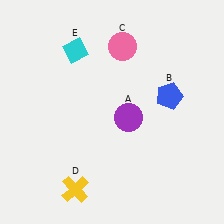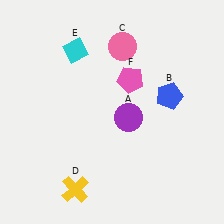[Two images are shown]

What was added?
A pink pentagon (F) was added in Image 2.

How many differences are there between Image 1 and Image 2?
There is 1 difference between the two images.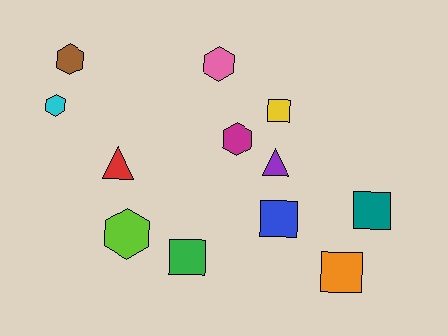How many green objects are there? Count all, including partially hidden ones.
There is 1 green object.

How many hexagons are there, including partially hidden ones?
There are 5 hexagons.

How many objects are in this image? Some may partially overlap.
There are 12 objects.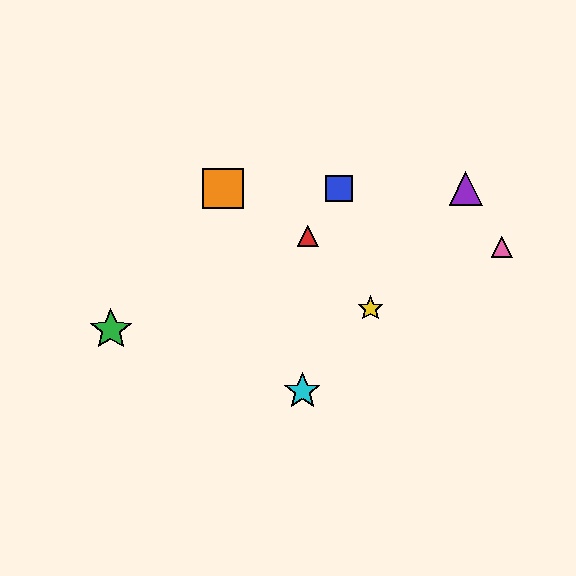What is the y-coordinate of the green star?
The green star is at y≈330.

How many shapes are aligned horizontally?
3 shapes (the blue square, the purple triangle, the orange square) are aligned horizontally.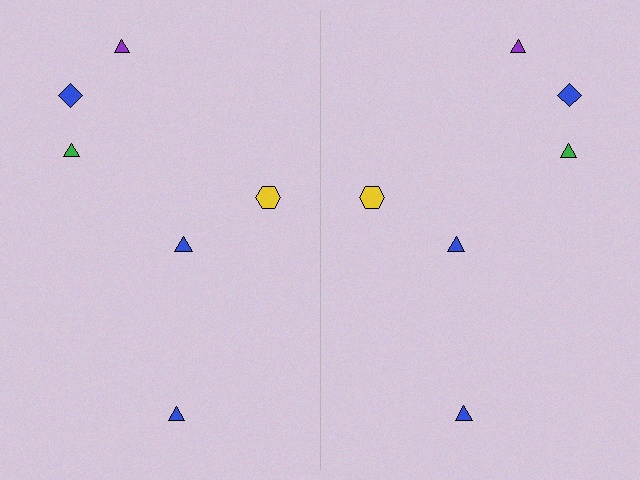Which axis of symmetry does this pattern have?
The pattern has a vertical axis of symmetry running through the center of the image.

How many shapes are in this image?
There are 12 shapes in this image.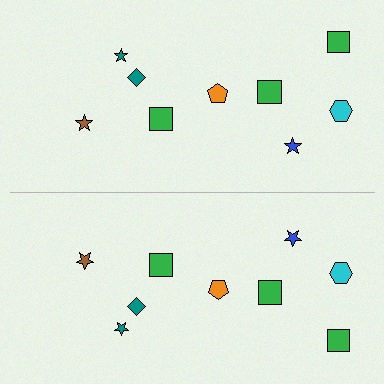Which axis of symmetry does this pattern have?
The pattern has a horizontal axis of symmetry running through the center of the image.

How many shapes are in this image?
There are 18 shapes in this image.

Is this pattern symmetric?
Yes, this pattern has bilateral (reflection) symmetry.